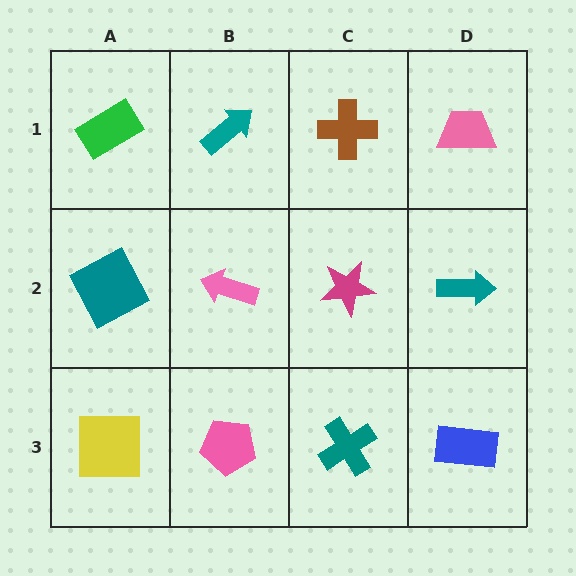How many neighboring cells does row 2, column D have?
3.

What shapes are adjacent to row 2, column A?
A green rectangle (row 1, column A), a yellow square (row 3, column A), a pink arrow (row 2, column B).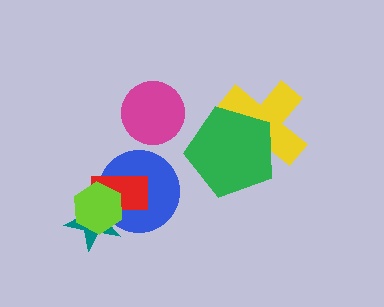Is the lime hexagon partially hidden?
No, no other shape covers it.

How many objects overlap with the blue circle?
3 objects overlap with the blue circle.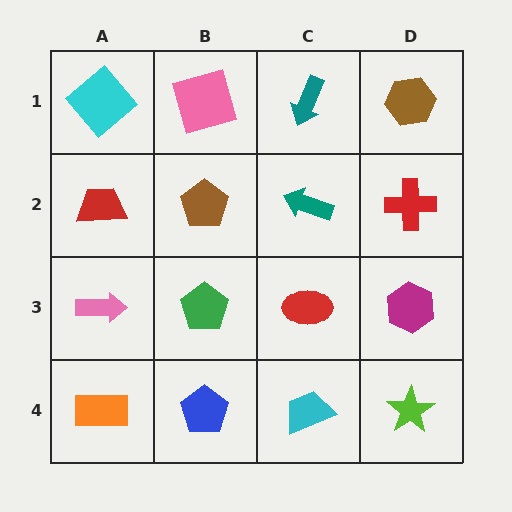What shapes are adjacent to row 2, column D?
A brown hexagon (row 1, column D), a magenta hexagon (row 3, column D), a teal arrow (row 2, column C).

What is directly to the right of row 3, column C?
A magenta hexagon.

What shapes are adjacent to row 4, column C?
A red ellipse (row 3, column C), a blue pentagon (row 4, column B), a lime star (row 4, column D).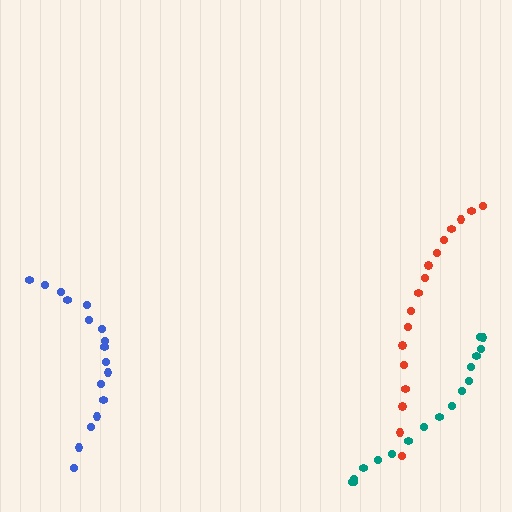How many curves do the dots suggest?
There are 3 distinct paths.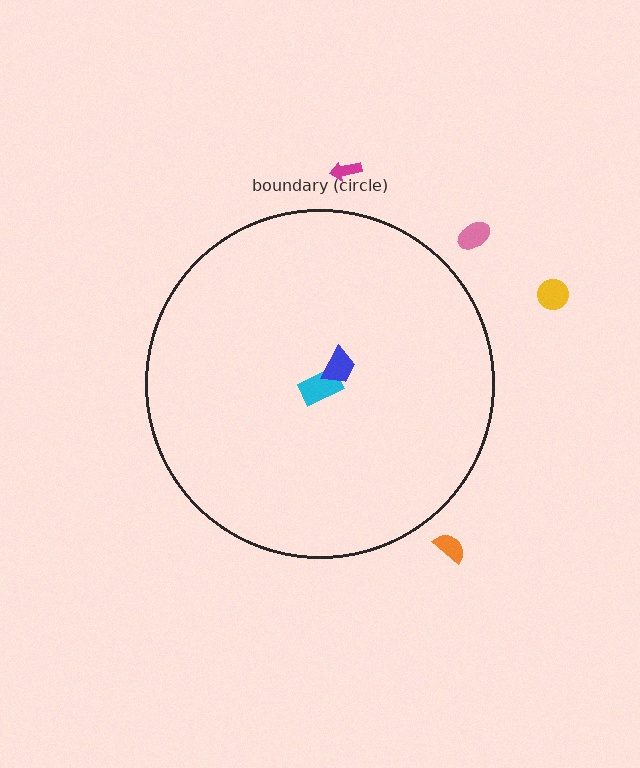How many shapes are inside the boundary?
2 inside, 4 outside.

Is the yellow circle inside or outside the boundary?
Outside.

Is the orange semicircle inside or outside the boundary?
Outside.